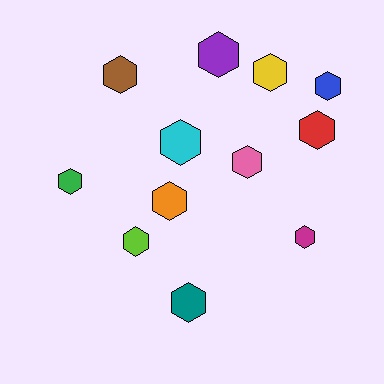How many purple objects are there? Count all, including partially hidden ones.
There is 1 purple object.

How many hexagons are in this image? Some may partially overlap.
There are 12 hexagons.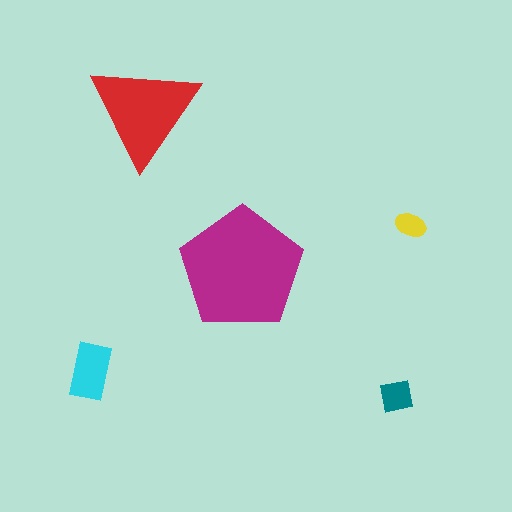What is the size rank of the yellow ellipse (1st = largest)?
5th.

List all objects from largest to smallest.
The magenta pentagon, the red triangle, the cyan rectangle, the teal square, the yellow ellipse.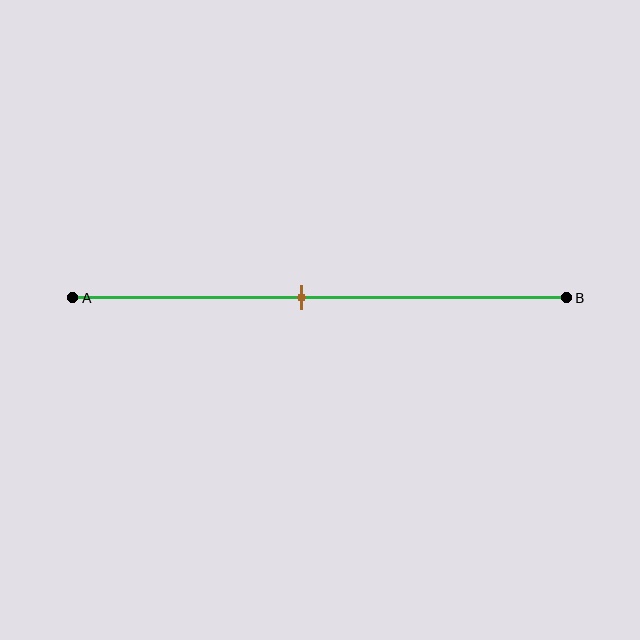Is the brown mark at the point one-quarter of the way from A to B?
No, the mark is at about 45% from A, not at the 25% one-quarter point.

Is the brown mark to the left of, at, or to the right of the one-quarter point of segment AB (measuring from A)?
The brown mark is to the right of the one-quarter point of segment AB.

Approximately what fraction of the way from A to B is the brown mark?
The brown mark is approximately 45% of the way from A to B.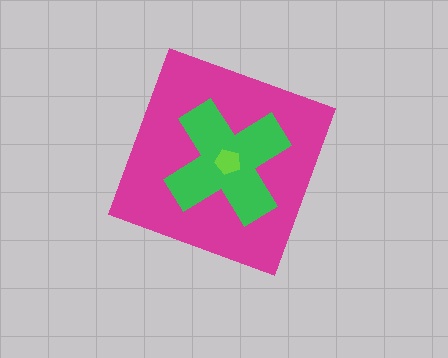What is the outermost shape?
The magenta diamond.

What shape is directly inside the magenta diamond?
The green cross.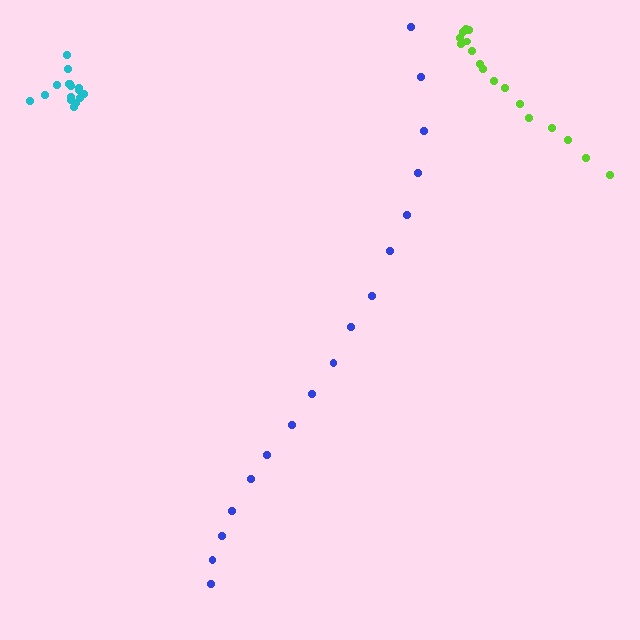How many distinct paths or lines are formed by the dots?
There are 3 distinct paths.